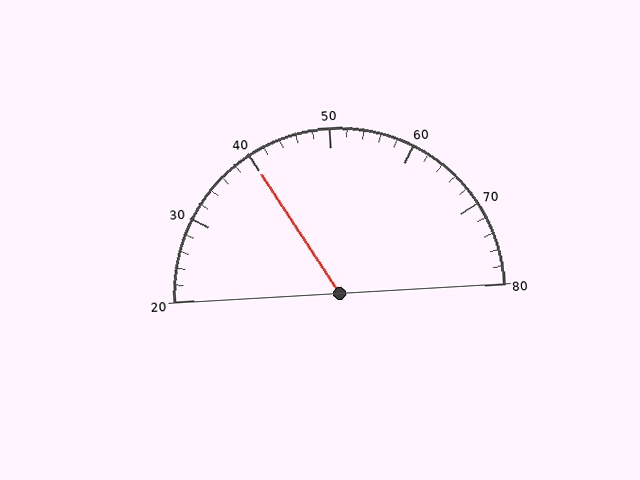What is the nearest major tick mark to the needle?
The nearest major tick mark is 40.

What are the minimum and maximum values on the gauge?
The gauge ranges from 20 to 80.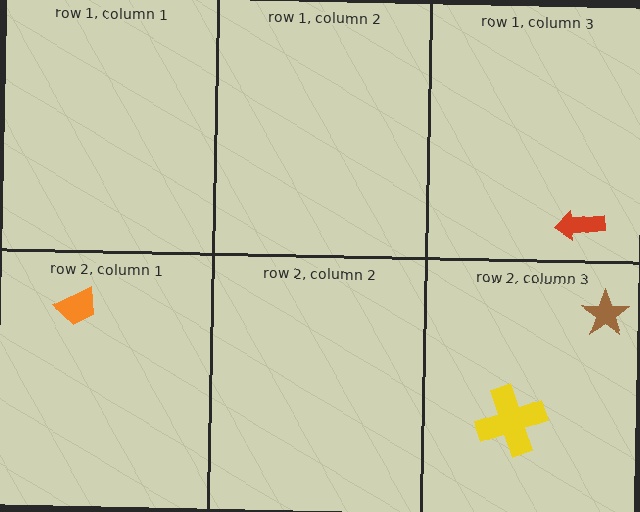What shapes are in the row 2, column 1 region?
The orange trapezoid.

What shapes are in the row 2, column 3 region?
The brown star, the yellow cross.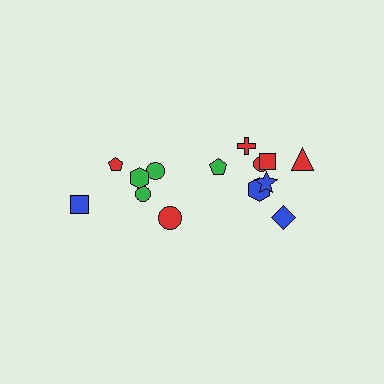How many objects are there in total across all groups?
There are 14 objects.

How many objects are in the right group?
There are 8 objects.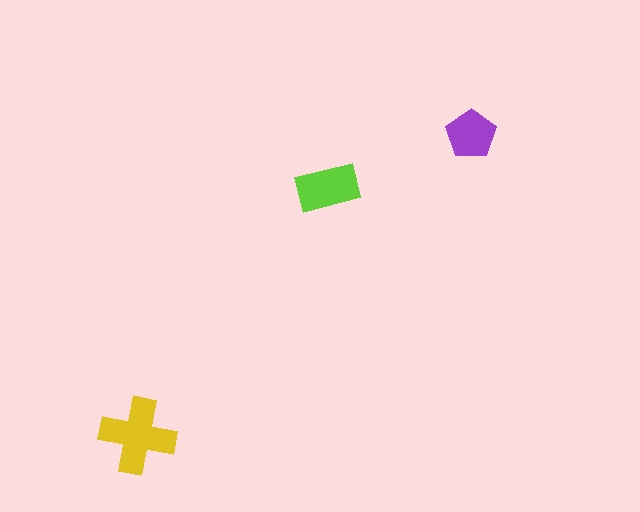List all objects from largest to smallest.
The yellow cross, the lime rectangle, the purple pentagon.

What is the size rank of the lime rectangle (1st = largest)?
2nd.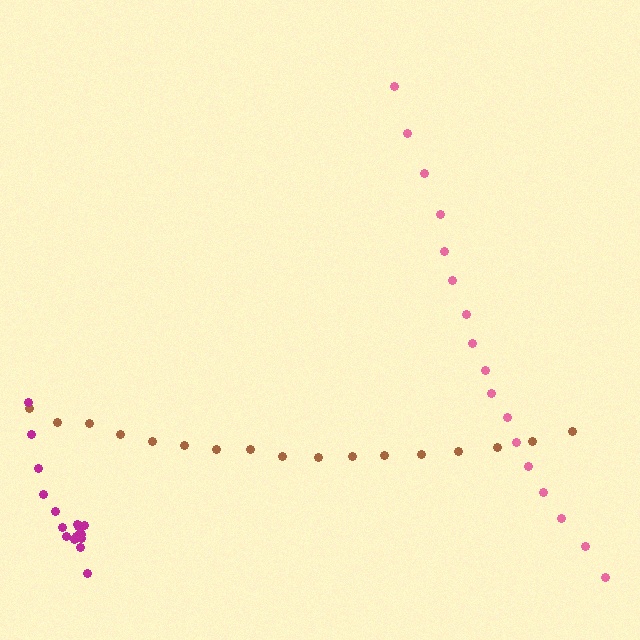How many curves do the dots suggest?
There are 3 distinct paths.